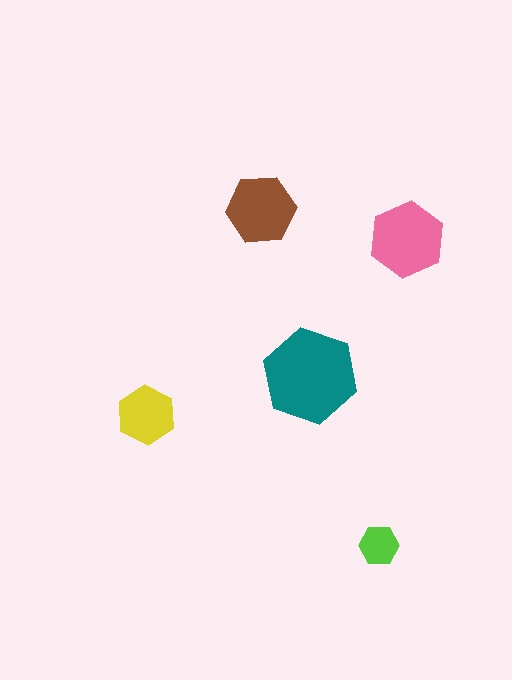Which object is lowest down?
The lime hexagon is bottommost.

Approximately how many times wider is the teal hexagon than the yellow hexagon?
About 1.5 times wider.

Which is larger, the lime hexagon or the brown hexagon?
The brown one.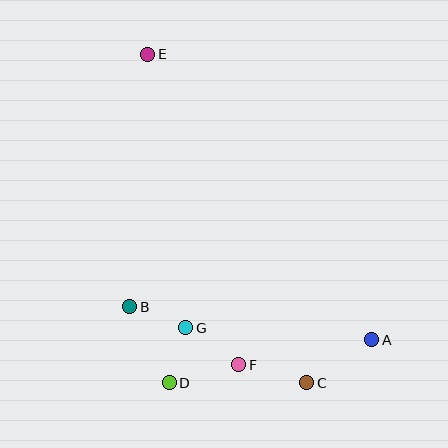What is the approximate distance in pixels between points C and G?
The distance between C and G is approximately 133 pixels.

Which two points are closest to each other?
Points D and G are closest to each other.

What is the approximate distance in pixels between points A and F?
The distance between A and F is approximately 135 pixels.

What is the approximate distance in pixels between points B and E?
The distance between B and E is approximately 253 pixels.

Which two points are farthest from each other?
Points C and E are farthest from each other.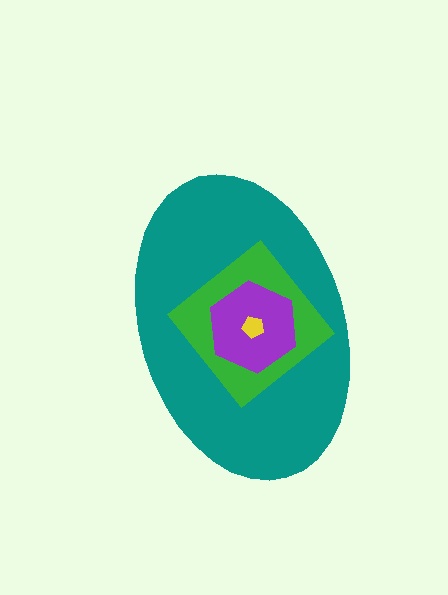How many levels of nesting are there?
4.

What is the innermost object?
The yellow pentagon.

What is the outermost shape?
The teal ellipse.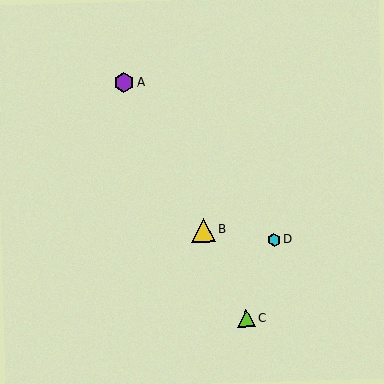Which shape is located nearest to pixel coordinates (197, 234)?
The yellow triangle (labeled B) at (203, 230) is nearest to that location.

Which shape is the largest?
The yellow triangle (labeled B) is the largest.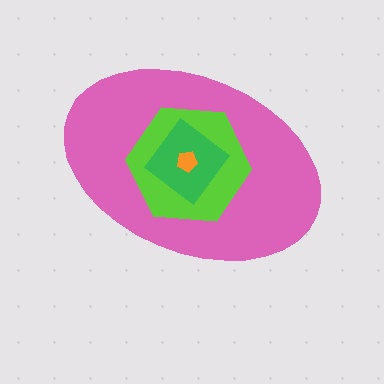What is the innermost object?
The orange pentagon.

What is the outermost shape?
The pink ellipse.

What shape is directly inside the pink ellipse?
The lime hexagon.